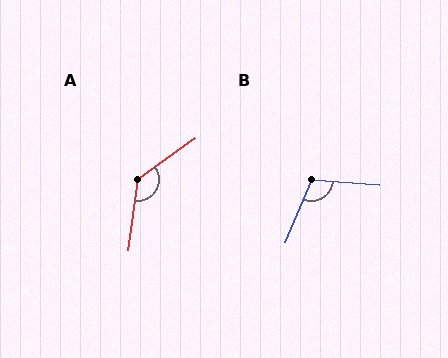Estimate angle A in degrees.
Approximately 133 degrees.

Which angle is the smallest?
B, at approximately 108 degrees.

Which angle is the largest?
A, at approximately 133 degrees.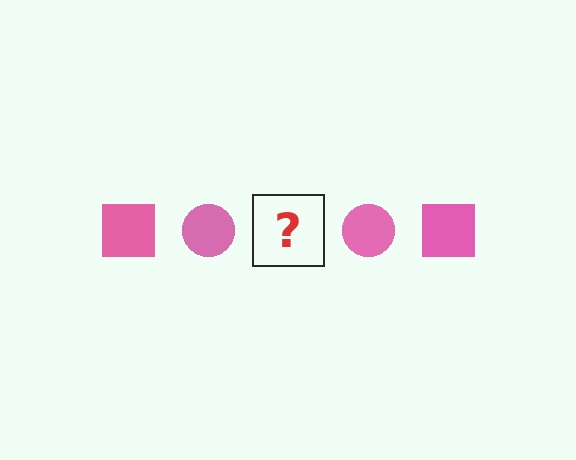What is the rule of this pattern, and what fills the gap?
The rule is that the pattern cycles through square, circle shapes in pink. The gap should be filled with a pink square.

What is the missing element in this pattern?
The missing element is a pink square.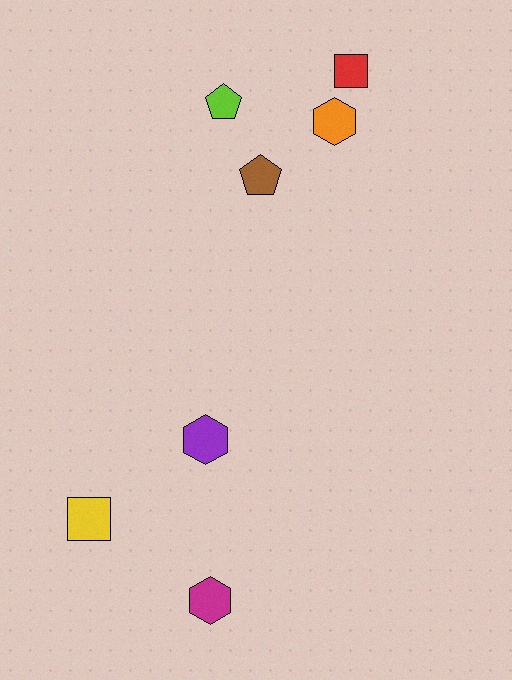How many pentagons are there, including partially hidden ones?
There are 2 pentagons.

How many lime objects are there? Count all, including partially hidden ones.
There is 1 lime object.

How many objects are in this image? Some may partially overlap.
There are 7 objects.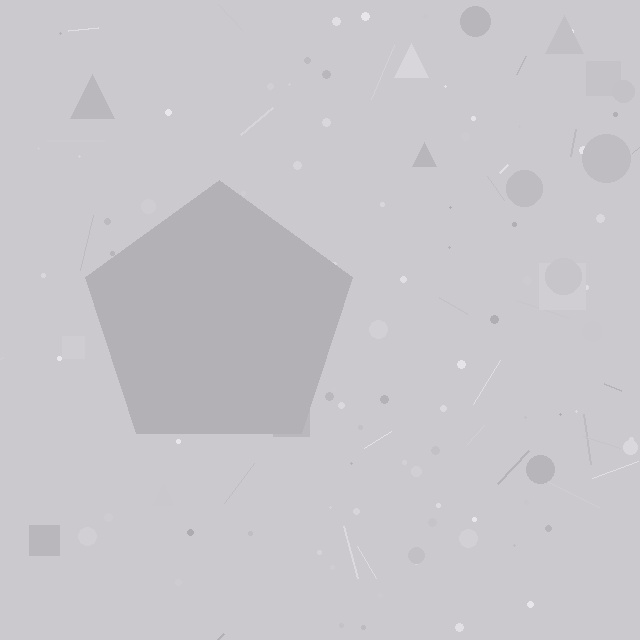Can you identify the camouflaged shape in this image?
The camouflaged shape is a pentagon.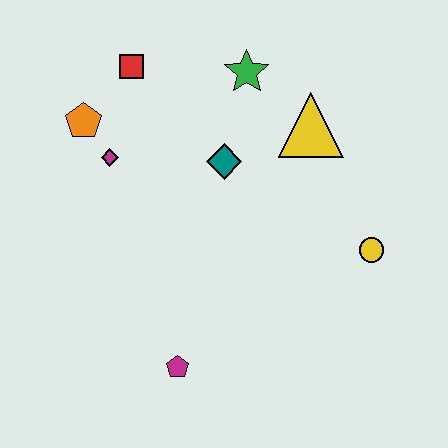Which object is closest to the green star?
The yellow triangle is closest to the green star.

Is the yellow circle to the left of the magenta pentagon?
No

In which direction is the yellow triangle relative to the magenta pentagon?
The yellow triangle is above the magenta pentagon.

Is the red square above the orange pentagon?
Yes